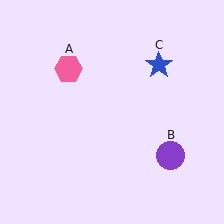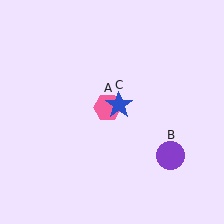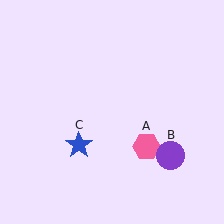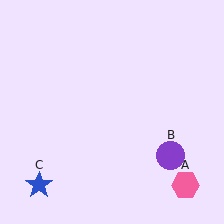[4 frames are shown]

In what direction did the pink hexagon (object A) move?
The pink hexagon (object A) moved down and to the right.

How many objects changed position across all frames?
2 objects changed position: pink hexagon (object A), blue star (object C).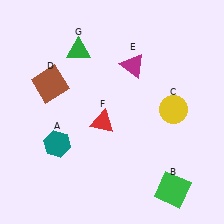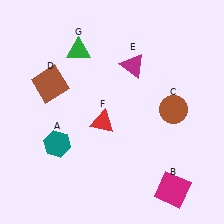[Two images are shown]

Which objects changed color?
B changed from green to magenta. C changed from yellow to brown.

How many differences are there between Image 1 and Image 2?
There are 2 differences between the two images.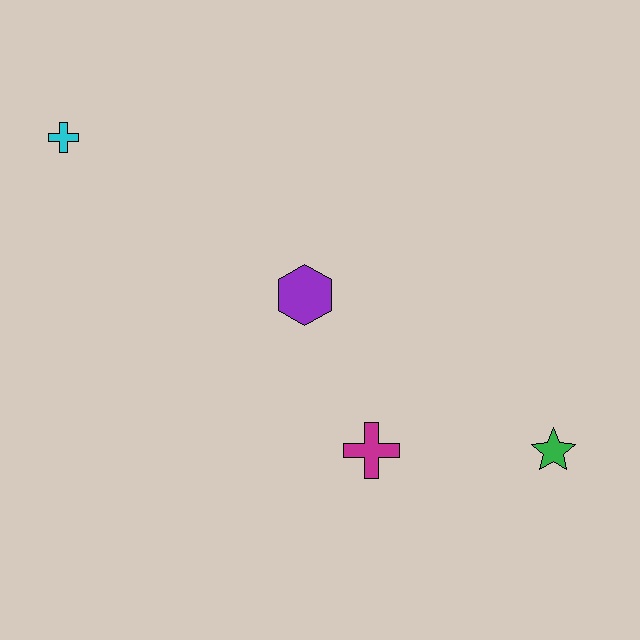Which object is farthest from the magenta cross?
The cyan cross is farthest from the magenta cross.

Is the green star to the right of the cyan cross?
Yes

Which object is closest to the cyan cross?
The purple hexagon is closest to the cyan cross.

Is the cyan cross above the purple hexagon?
Yes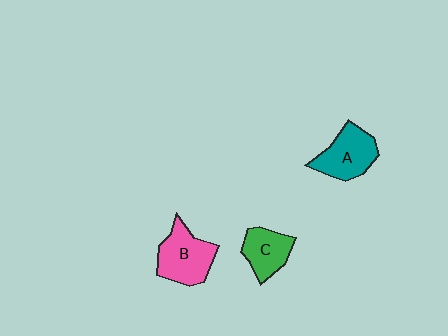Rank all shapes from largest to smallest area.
From largest to smallest: B (pink), A (teal), C (green).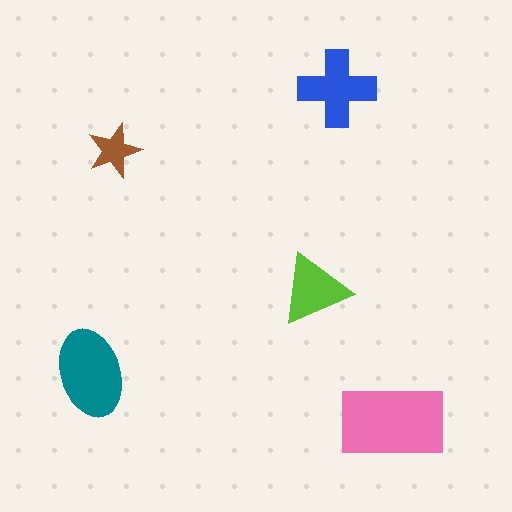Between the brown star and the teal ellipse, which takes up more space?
The teal ellipse.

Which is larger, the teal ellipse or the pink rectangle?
The pink rectangle.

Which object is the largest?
The pink rectangle.